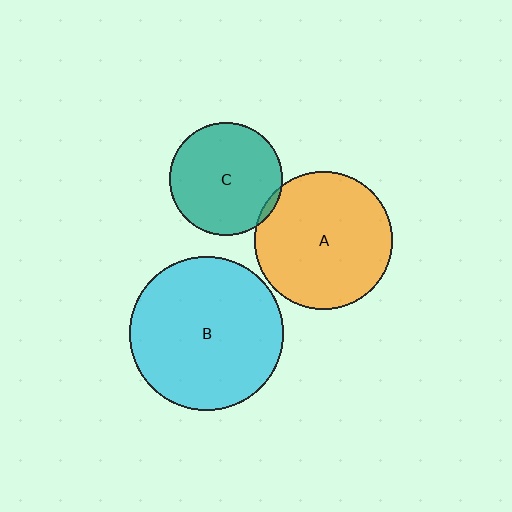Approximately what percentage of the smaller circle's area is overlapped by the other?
Approximately 5%.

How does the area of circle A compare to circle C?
Approximately 1.5 times.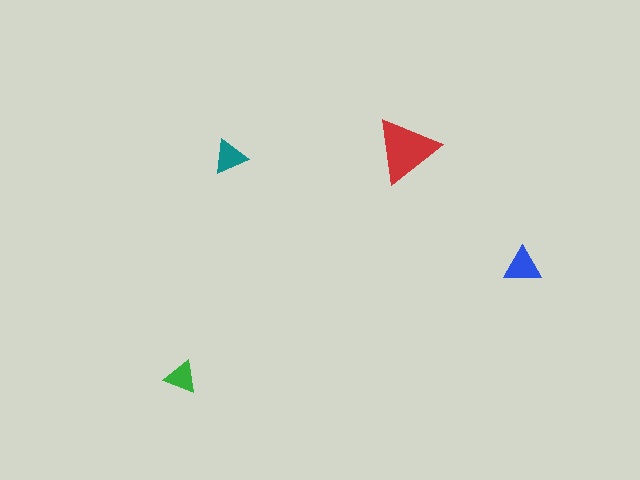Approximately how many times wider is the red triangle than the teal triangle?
About 2 times wider.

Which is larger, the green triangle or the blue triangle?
The blue one.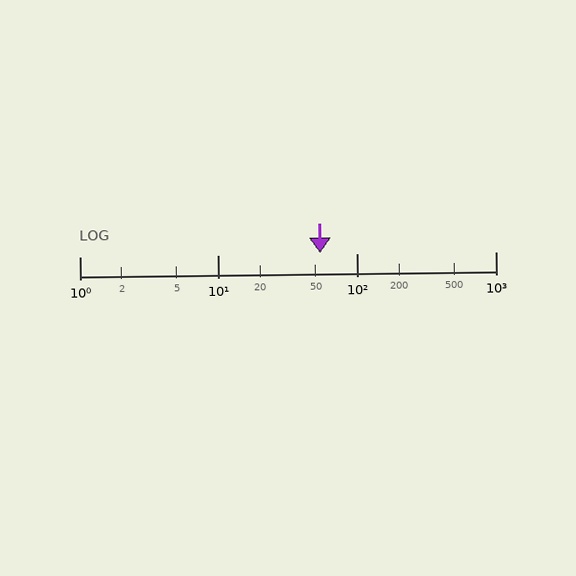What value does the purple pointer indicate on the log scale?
The pointer indicates approximately 54.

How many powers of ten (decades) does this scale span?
The scale spans 3 decades, from 1 to 1000.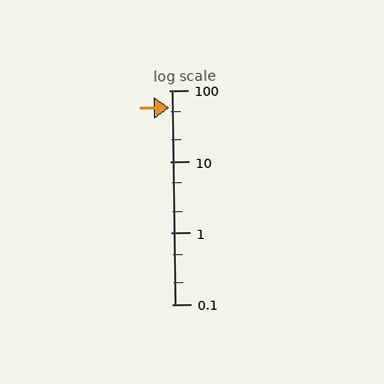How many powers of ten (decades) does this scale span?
The scale spans 3 decades, from 0.1 to 100.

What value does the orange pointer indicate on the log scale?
The pointer indicates approximately 57.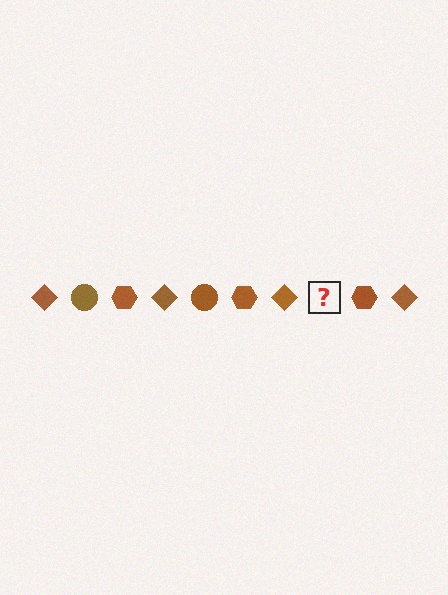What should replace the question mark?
The question mark should be replaced with a brown circle.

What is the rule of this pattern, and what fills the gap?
The rule is that the pattern cycles through diamond, circle, hexagon shapes in brown. The gap should be filled with a brown circle.